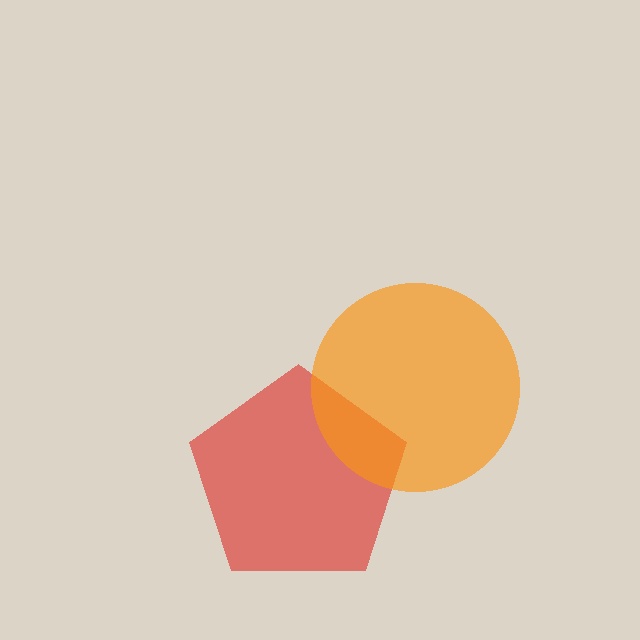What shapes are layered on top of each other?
The layered shapes are: a red pentagon, an orange circle.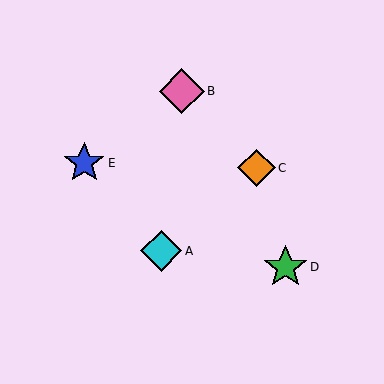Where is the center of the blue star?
The center of the blue star is at (84, 163).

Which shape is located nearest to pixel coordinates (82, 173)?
The blue star (labeled E) at (84, 163) is nearest to that location.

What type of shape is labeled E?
Shape E is a blue star.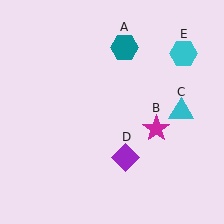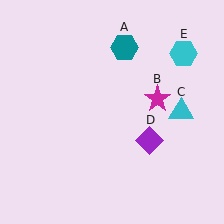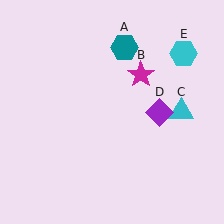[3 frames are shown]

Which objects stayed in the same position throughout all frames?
Teal hexagon (object A) and cyan triangle (object C) and cyan hexagon (object E) remained stationary.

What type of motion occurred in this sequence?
The magenta star (object B), purple diamond (object D) rotated counterclockwise around the center of the scene.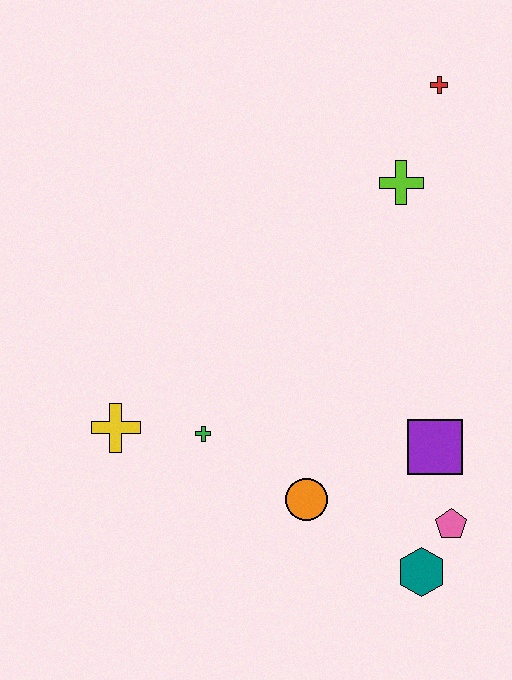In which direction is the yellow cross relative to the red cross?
The yellow cross is below the red cross.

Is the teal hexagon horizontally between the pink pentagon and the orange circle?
Yes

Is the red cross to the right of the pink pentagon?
No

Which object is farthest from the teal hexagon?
The red cross is farthest from the teal hexagon.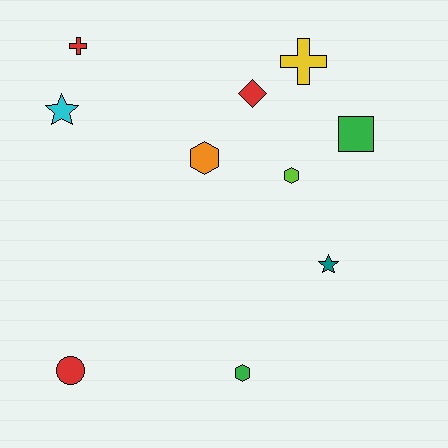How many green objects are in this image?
There are 2 green objects.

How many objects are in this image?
There are 10 objects.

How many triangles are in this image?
There are no triangles.